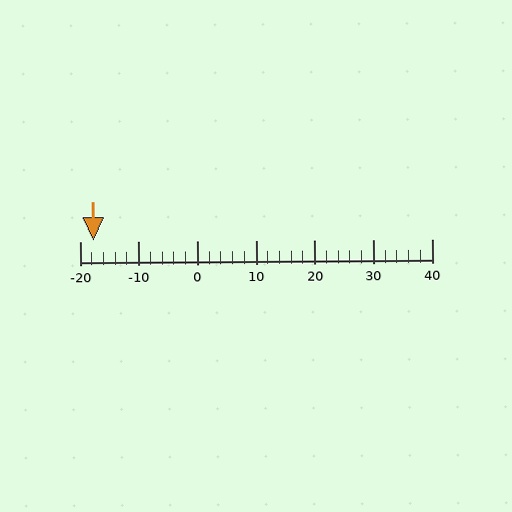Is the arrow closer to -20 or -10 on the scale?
The arrow is closer to -20.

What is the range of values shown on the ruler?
The ruler shows values from -20 to 40.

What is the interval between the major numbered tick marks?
The major tick marks are spaced 10 units apart.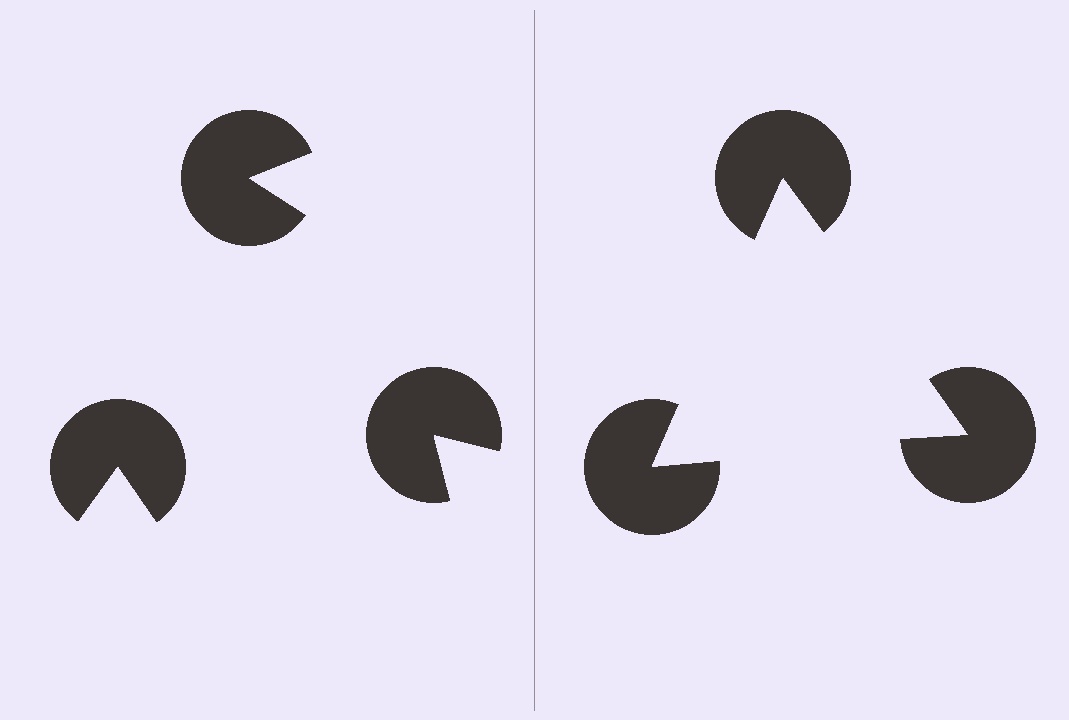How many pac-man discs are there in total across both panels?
6 — 3 on each side.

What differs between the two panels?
The pac-man discs are positioned identically on both sides; only the wedge orientations differ. On the right they align to a triangle; on the left they are misaligned.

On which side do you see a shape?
An illusory triangle appears on the right side. On the left side the wedge cuts are rotated, so no coherent shape forms.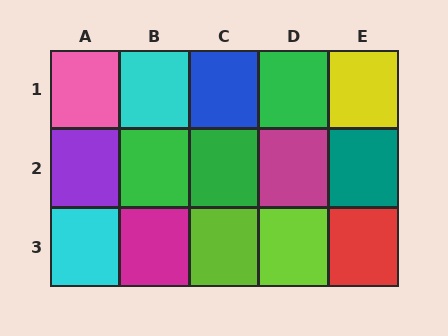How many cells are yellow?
1 cell is yellow.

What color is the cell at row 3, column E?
Red.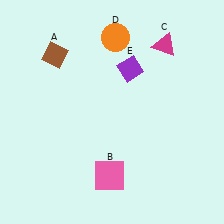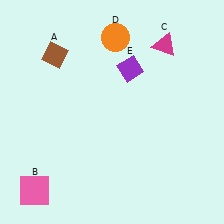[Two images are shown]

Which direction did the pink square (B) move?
The pink square (B) moved left.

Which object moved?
The pink square (B) moved left.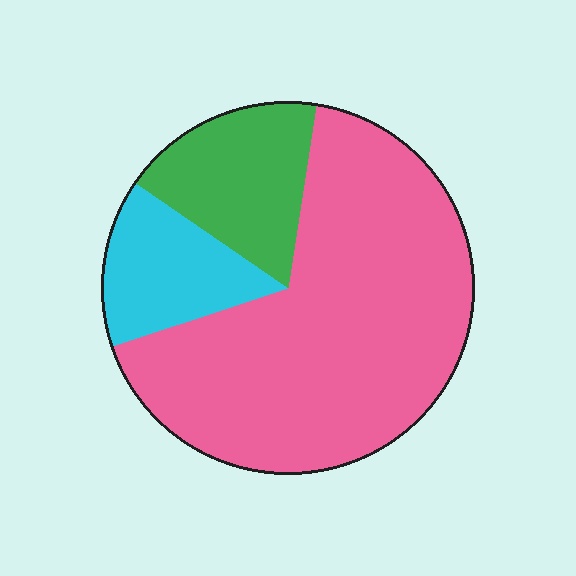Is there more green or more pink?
Pink.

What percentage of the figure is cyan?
Cyan takes up about one sixth (1/6) of the figure.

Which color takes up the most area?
Pink, at roughly 65%.